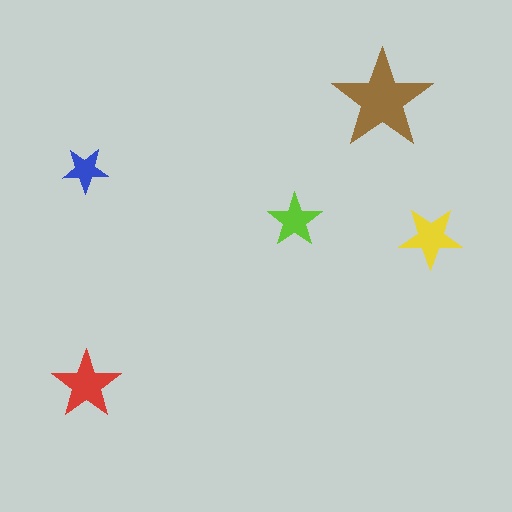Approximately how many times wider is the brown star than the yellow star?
About 1.5 times wider.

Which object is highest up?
The brown star is topmost.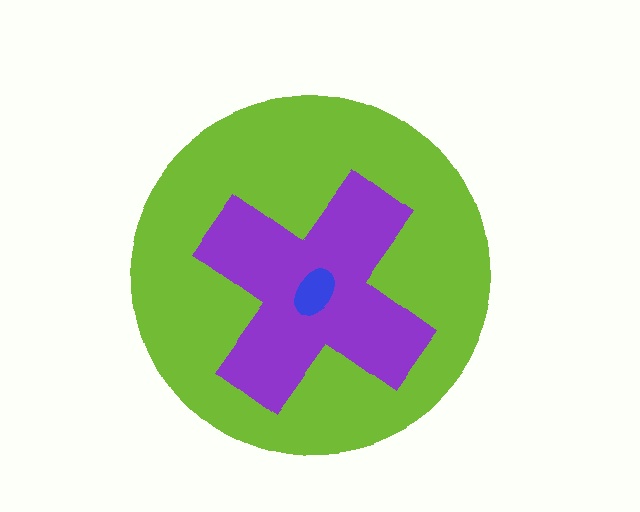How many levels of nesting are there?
3.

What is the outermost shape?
The lime circle.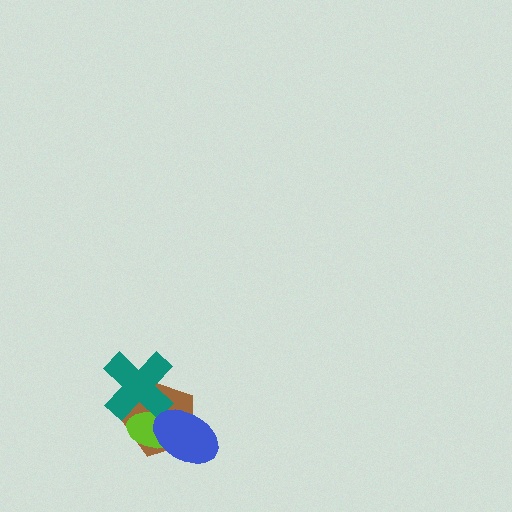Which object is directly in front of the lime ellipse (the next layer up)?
The teal cross is directly in front of the lime ellipse.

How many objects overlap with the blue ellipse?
2 objects overlap with the blue ellipse.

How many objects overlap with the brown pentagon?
3 objects overlap with the brown pentagon.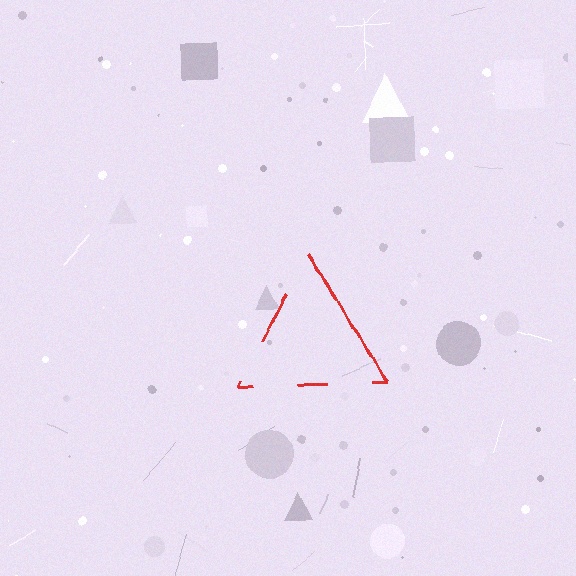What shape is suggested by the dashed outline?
The dashed outline suggests a triangle.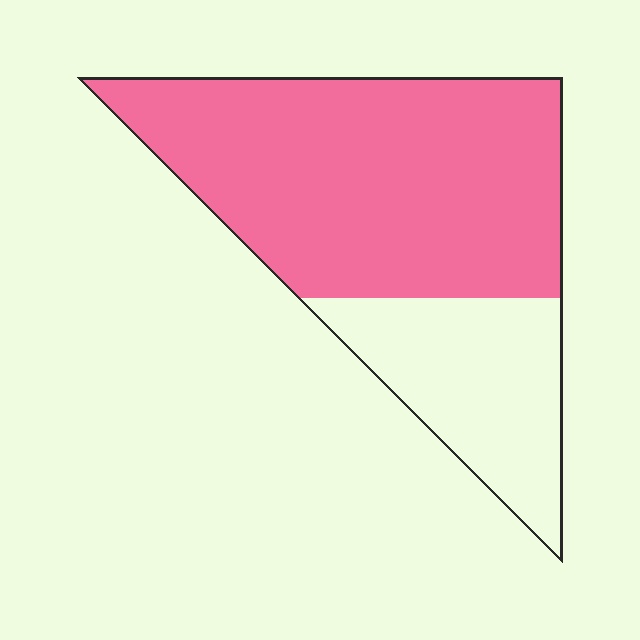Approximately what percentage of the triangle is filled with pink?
Approximately 70%.